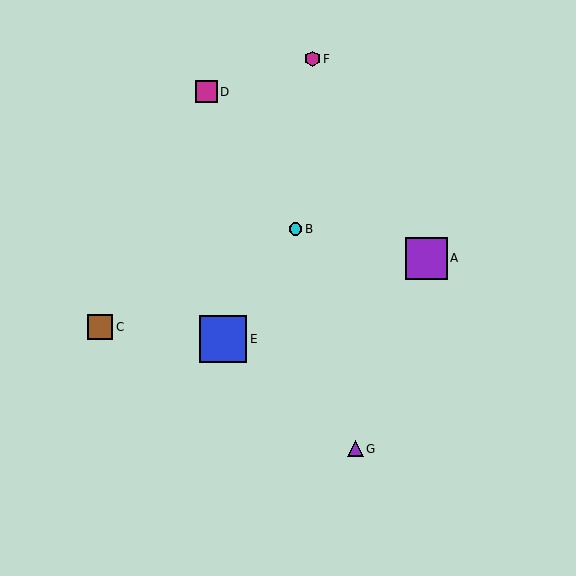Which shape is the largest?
The blue square (labeled E) is the largest.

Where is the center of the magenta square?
The center of the magenta square is at (207, 92).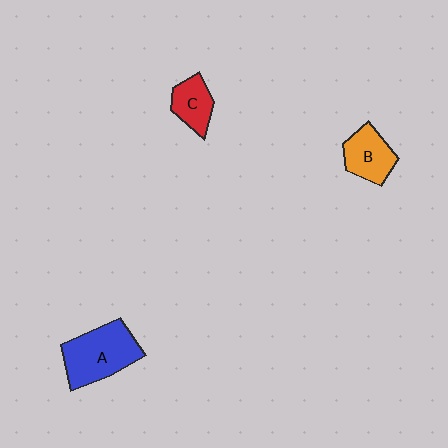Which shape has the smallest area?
Shape C (red).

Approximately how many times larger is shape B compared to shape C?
Approximately 1.3 times.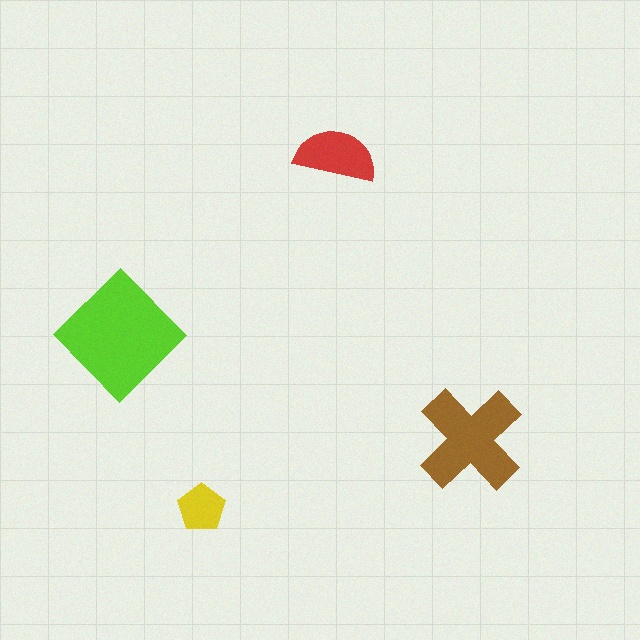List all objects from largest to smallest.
The lime diamond, the brown cross, the red semicircle, the yellow pentagon.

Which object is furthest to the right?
The brown cross is rightmost.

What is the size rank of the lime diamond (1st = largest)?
1st.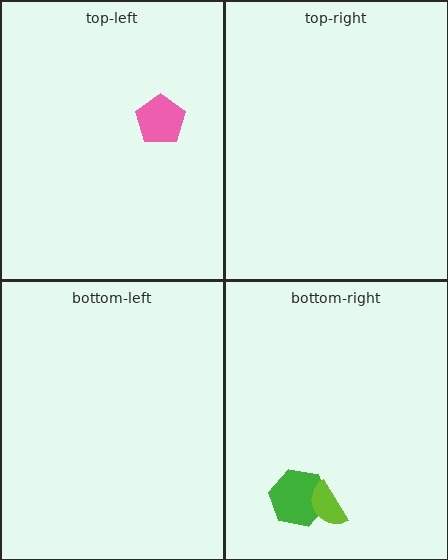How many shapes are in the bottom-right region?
2.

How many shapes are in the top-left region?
1.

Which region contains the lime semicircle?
The bottom-right region.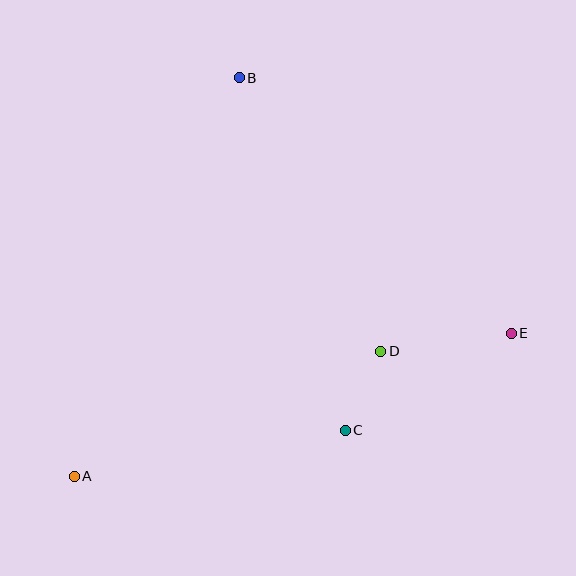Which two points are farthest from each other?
Points A and E are farthest from each other.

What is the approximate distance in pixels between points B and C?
The distance between B and C is approximately 368 pixels.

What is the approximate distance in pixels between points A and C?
The distance between A and C is approximately 275 pixels.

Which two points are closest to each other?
Points C and D are closest to each other.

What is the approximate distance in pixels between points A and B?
The distance between A and B is approximately 432 pixels.